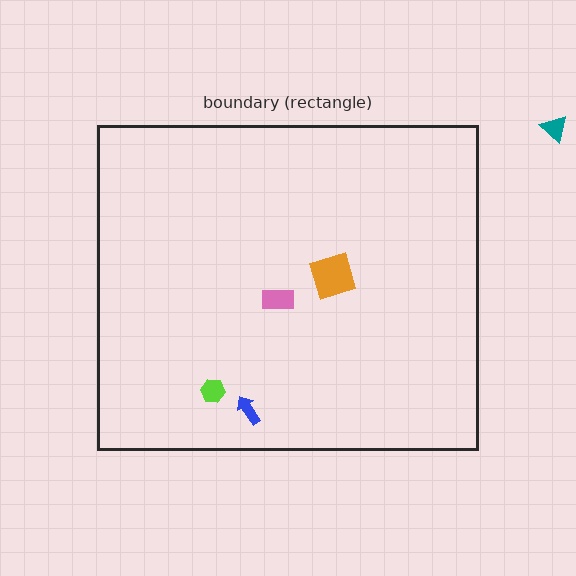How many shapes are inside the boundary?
4 inside, 1 outside.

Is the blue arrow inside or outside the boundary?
Inside.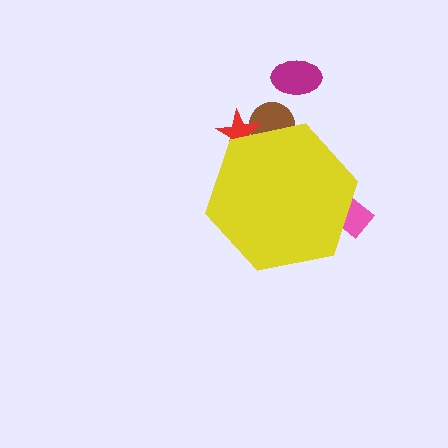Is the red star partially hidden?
Yes, the red star is partially hidden behind the yellow hexagon.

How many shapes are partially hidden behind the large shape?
3 shapes are partially hidden.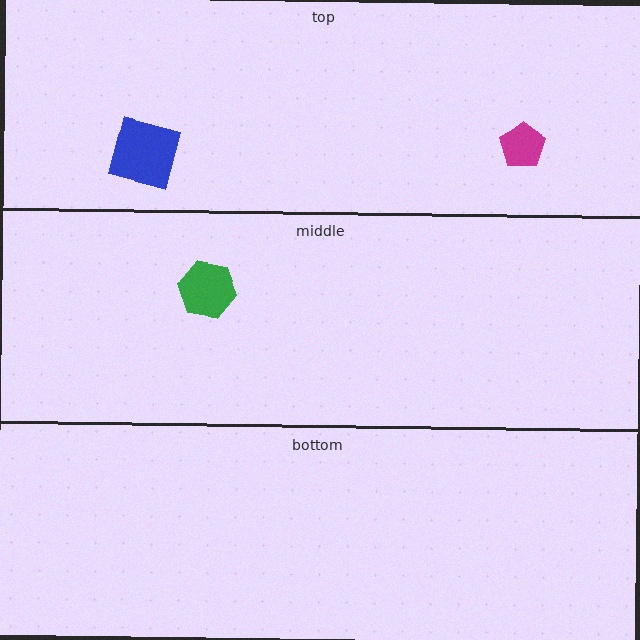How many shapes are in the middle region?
1.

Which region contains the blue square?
The top region.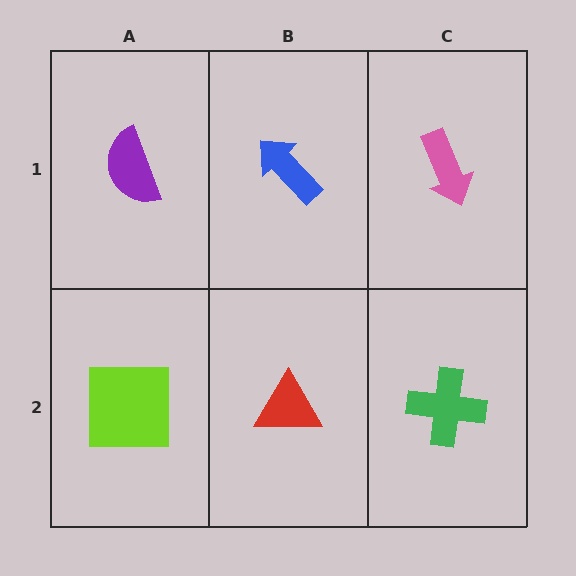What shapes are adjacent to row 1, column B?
A red triangle (row 2, column B), a purple semicircle (row 1, column A), a pink arrow (row 1, column C).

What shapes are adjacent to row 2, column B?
A blue arrow (row 1, column B), a lime square (row 2, column A), a green cross (row 2, column C).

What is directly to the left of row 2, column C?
A red triangle.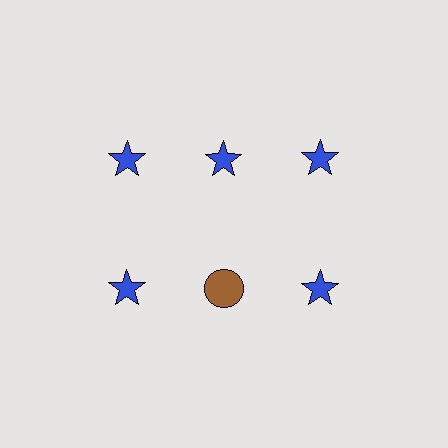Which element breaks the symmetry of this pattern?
The brown circle in the second row, second from left column breaks the symmetry. All other shapes are blue stars.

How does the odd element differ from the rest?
It differs in both color (brown instead of blue) and shape (circle instead of star).